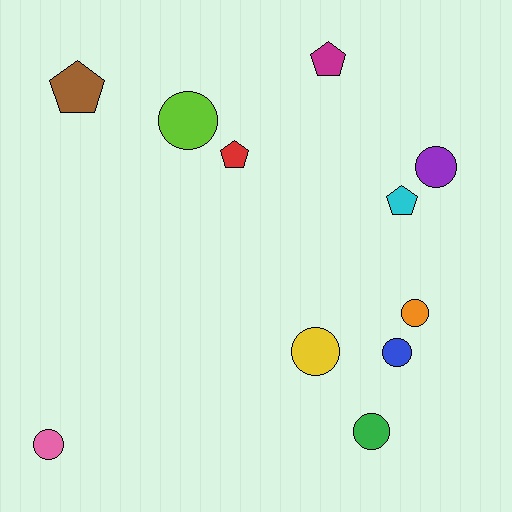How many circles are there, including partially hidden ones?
There are 7 circles.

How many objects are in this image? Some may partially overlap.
There are 11 objects.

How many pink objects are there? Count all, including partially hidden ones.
There is 1 pink object.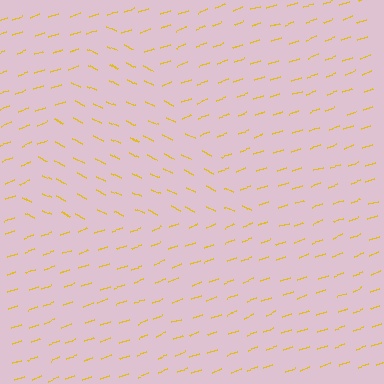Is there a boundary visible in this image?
Yes, there is a texture boundary formed by a change in line orientation.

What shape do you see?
I see a triangle.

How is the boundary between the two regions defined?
The boundary is defined purely by a change in line orientation (approximately 45 degrees difference). All lines are the same color and thickness.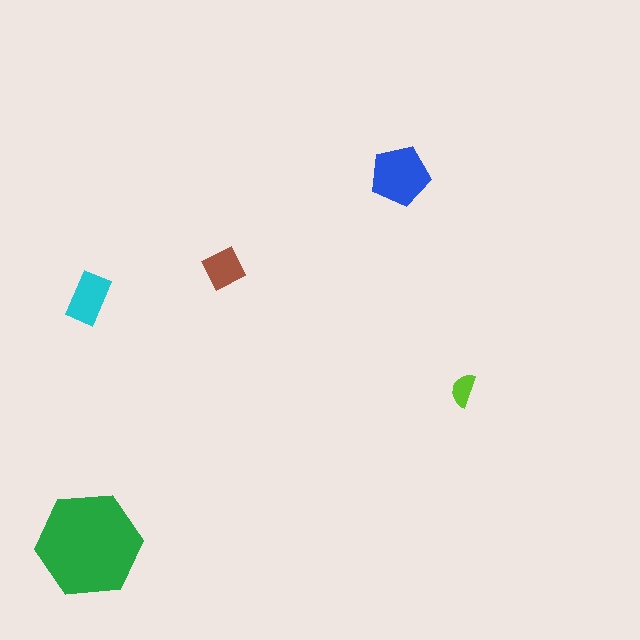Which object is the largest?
The green hexagon.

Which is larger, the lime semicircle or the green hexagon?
The green hexagon.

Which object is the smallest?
The lime semicircle.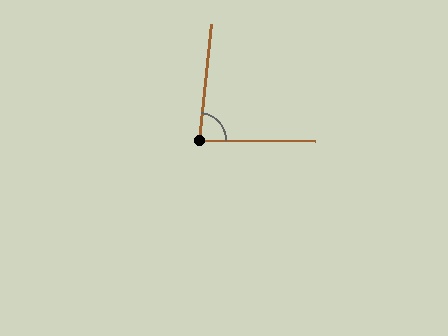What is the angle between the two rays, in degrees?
Approximately 84 degrees.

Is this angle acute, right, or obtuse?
It is acute.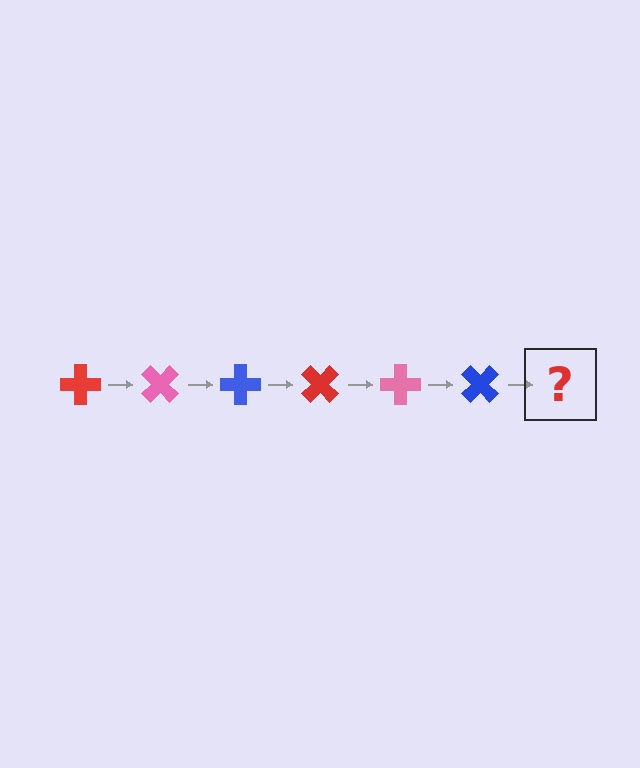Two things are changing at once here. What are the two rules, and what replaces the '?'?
The two rules are that it rotates 45 degrees each step and the color cycles through red, pink, and blue. The '?' should be a red cross, rotated 270 degrees from the start.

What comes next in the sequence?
The next element should be a red cross, rotated 270 degrees from the start.